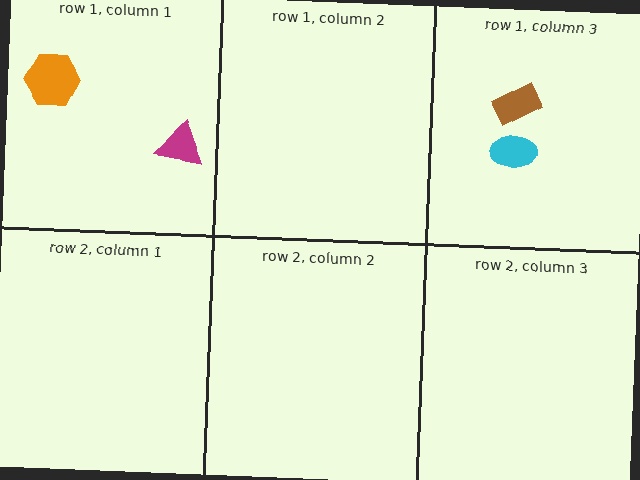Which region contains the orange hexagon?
The row 1, column 1 region.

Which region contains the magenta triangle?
The row 1, column 1 region.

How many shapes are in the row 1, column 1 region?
2.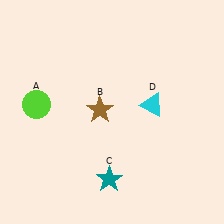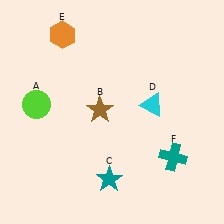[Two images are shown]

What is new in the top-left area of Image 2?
An orange hexagon (E) was added in the top-left area of Image 2.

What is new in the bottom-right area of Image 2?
A teal cross (F) was added in the bottom-right area of Image 2.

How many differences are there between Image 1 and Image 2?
There are 2 differences between the two images.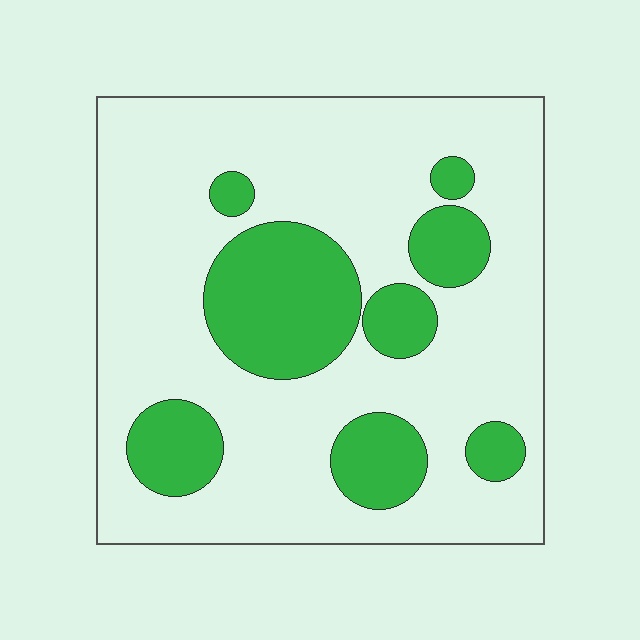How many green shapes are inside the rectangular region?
8.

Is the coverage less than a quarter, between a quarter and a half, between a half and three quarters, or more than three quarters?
Between a quarter and a half.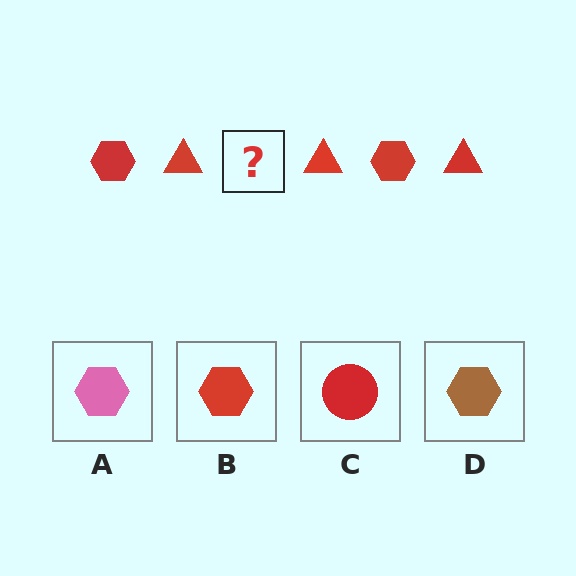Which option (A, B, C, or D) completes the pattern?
B.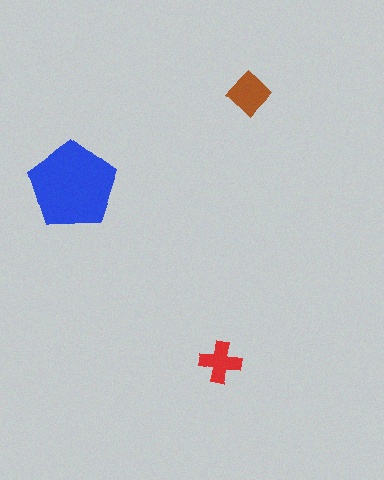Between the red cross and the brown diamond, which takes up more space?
The brown diamond.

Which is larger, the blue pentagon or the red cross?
The blue pentagon.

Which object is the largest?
The blue pentagon.